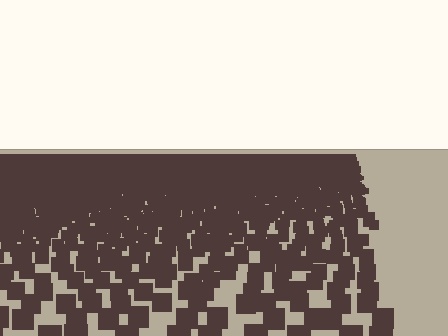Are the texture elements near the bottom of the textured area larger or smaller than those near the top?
Larger. Near the bottom, elements are closer to the viewer and appear at a bigger on-screen size.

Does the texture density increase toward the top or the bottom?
Density increases toward the top.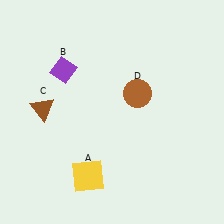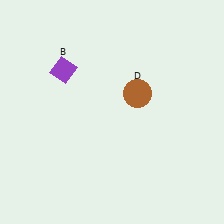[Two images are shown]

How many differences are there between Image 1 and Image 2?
There are 2 differences between the two images.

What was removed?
The yellow square (A), the brown triangle (C) were removed in Image 2.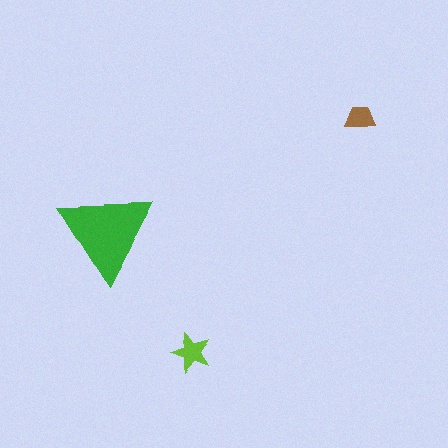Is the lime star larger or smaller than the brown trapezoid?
Larger.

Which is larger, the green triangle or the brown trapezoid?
The green triangle.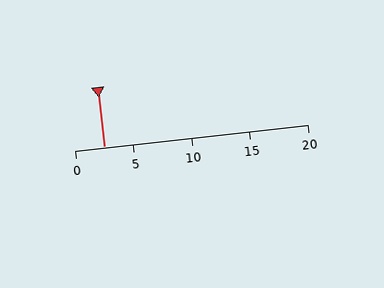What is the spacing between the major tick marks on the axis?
The major ticks are spaced 5 apart.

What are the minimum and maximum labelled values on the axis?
The axis runs from 0 to 20.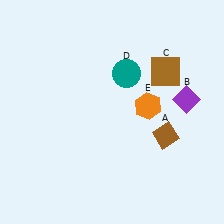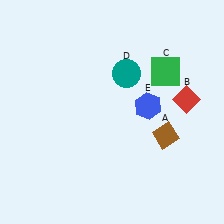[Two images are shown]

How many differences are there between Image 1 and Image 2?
There are 3 differences between the two images.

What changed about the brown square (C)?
In Image 1, C is brown. In Image 2, it changed to green.